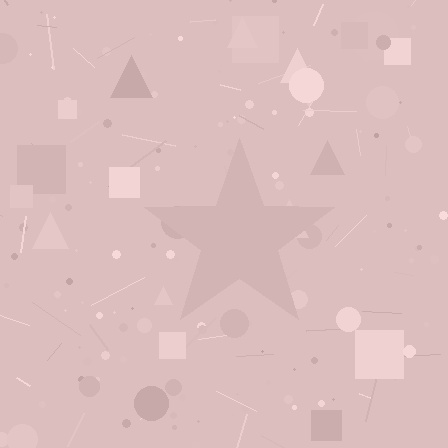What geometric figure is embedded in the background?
A star is embedded in the background.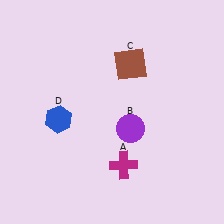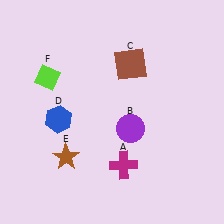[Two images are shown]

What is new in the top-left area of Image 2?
A lime diamond (F) was added in the top-left area of Image 2.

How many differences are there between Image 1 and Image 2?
There are 2 differences between the two images.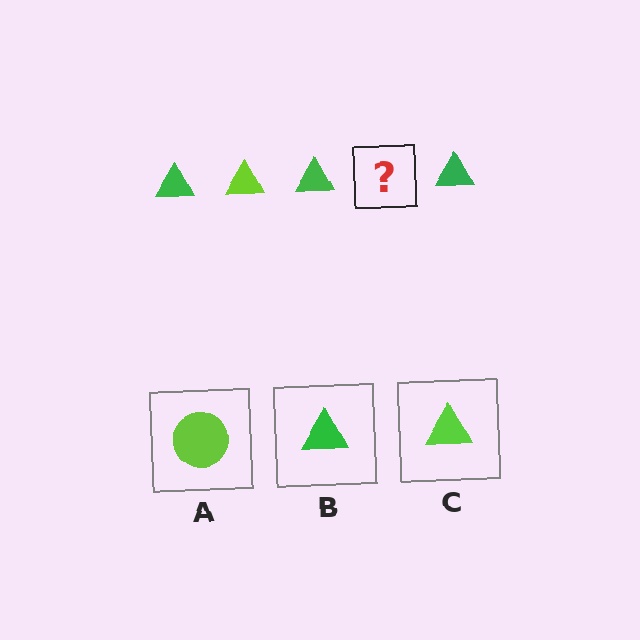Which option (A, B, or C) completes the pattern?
C.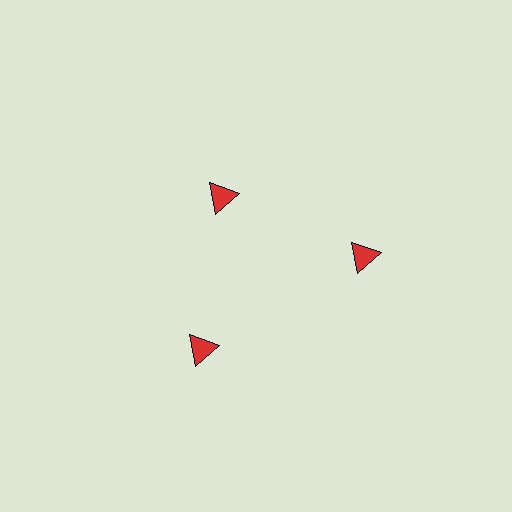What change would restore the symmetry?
The symmetry would be restored by moving it outward, back onto the ring so that all 3 triangles sit at equal angles and equal distance from the center.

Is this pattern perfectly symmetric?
No. The 3 red triangles are arranged in a ring, but one element near the 11 o'clock position is pulled inward toward the center, breaking the 3-fold rotational symmetry.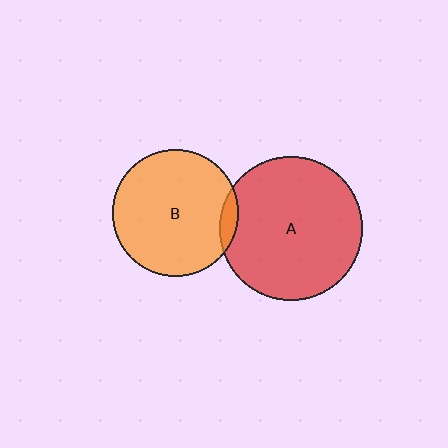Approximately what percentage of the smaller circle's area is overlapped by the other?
Approximately 5%.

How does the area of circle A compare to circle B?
Approximately 1.3 times.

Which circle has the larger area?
Circle A (red).